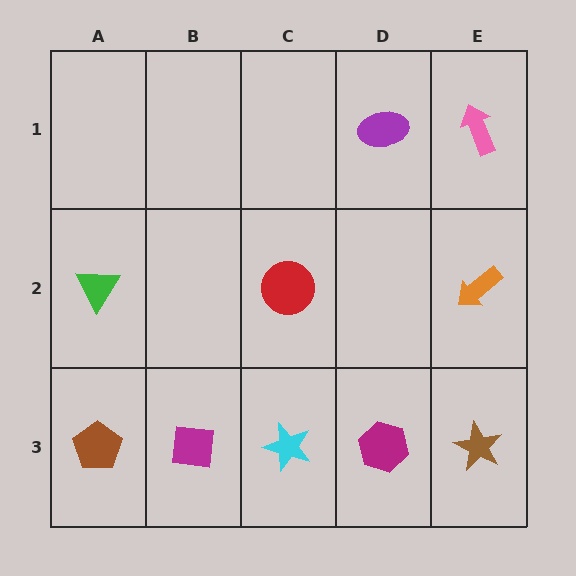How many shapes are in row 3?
5 shapes.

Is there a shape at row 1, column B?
No, that cell is empty.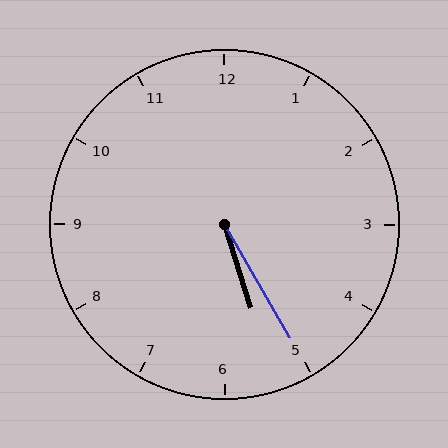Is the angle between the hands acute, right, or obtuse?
It is acute.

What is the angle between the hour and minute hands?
Approximately 12 degrees.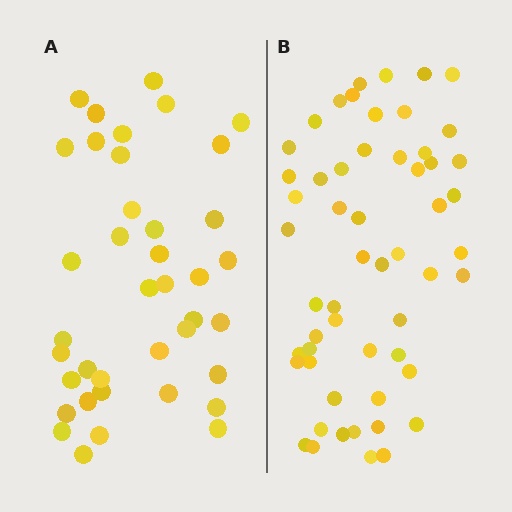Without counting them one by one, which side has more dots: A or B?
Region B (the right region) has more dots.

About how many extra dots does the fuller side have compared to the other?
Region B has approximately 15 more dots than region A.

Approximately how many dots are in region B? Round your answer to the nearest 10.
About 60 dots. (The exact count is 55, which rounds to 60.)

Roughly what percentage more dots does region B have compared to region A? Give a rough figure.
About 40% more.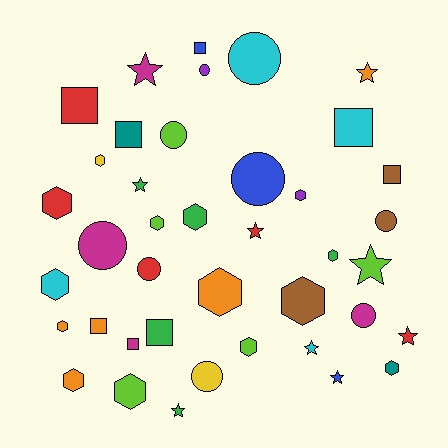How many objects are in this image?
There are 40 objects.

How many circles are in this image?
There are 9 circles.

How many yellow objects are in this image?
There are 2 yellow objects.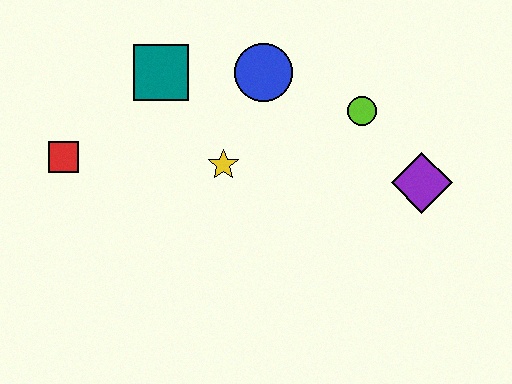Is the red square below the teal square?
Yes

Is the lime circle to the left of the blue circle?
No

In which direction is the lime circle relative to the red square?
The lime circle is to the right of the red square.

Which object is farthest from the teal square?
The purple diamond is farthest from the teal square.